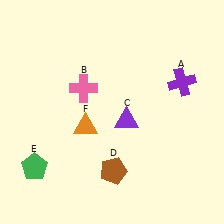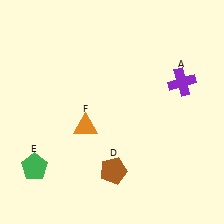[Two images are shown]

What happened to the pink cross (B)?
The pink cross (B) was removed in Image 2. It was in the top-left area of Image 1.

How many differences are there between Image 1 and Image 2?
There are 2 differences between the two images.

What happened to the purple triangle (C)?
The purple triangle (C) was removed in Image 2. It was in the bottom-right area of Image 1.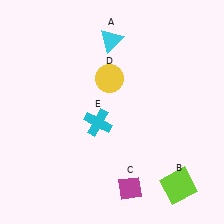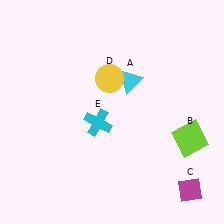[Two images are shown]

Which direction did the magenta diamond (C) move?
The magenta diamond (C) moved right.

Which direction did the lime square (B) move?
The lime square (B) moved up.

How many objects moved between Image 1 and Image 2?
3 objects moved between the two images.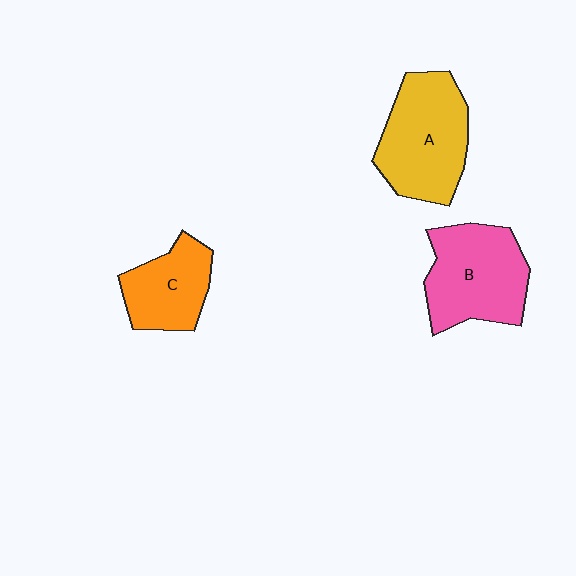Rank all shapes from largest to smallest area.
From largest to smallest: A (yellow), B (pink), C (orange).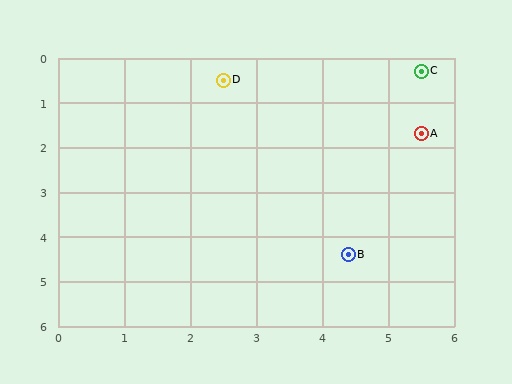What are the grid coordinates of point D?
Point D is at approximately (2.5, 0.5).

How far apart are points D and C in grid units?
Points D and C are about 3.0 grid units apart.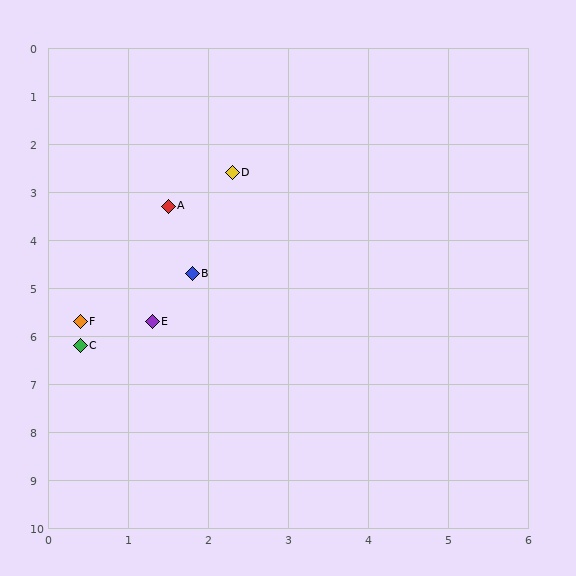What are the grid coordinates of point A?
Point A is at approximately (1.5, 3.3).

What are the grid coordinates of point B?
Point B is at approximately (1.8, 4.7).